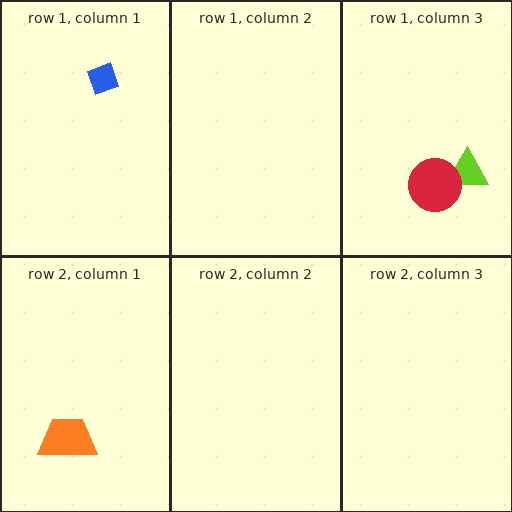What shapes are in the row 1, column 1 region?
The blue diamond.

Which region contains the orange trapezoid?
The row 2, column 1 region.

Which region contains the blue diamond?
The row 1, column 1 region.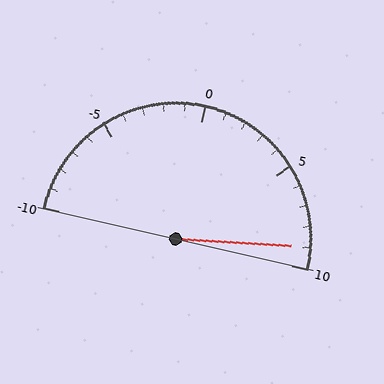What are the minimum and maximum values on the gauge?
The gauge ranges from -10 to 10.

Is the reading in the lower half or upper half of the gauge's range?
The reading is in the upper half of the range (-10 to 10).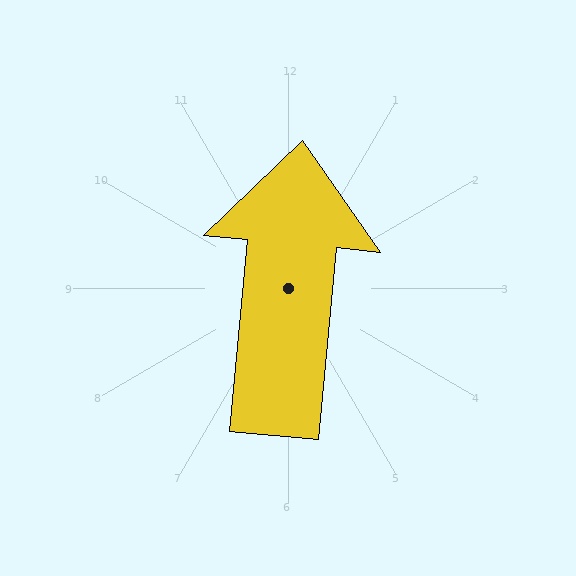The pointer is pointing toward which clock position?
Roughly 12 o'clock.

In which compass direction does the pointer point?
North.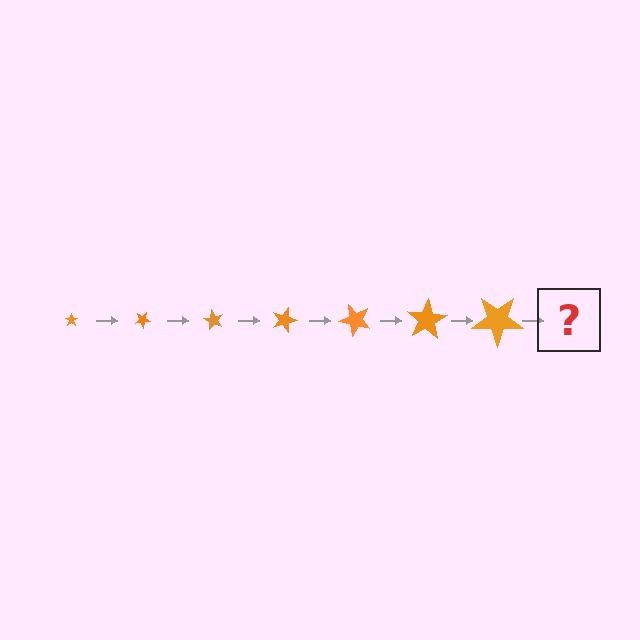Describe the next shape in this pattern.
It should be a star, larger than the previous one and rotated 210 degrees from the start.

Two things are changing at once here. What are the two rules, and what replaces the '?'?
The two rules are that the star grows larger each step and it rotates 30 degrees each step. The '?' should be a star, larger than the previous one and rotated 210 degrees from the start.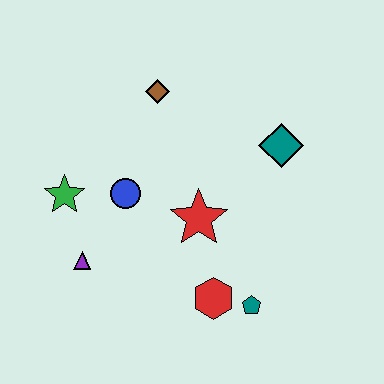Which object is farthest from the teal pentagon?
The brown diamond is farthest from the teal pentagon.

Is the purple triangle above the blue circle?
No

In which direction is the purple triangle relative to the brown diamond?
The purple triangle is below the brown diamond.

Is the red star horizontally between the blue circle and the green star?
No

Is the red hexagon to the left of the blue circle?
No